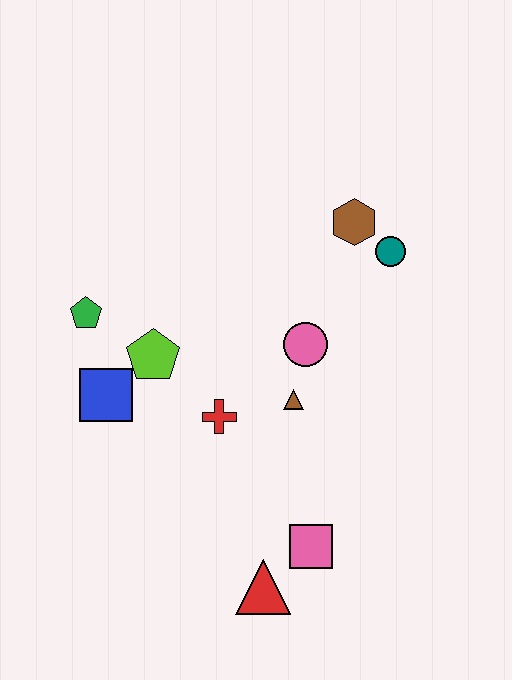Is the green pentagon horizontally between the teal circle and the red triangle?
No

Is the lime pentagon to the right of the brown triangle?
No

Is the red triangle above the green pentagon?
No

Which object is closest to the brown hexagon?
The teal circle is closest to the brown hexagon.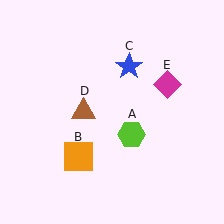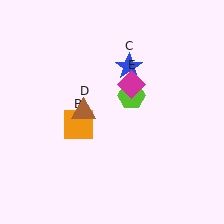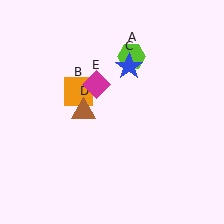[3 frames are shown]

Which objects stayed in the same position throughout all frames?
Blue star (object C) and brown triangle (object D) remained stationary.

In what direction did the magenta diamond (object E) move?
The magenta diamond (object E) moved left.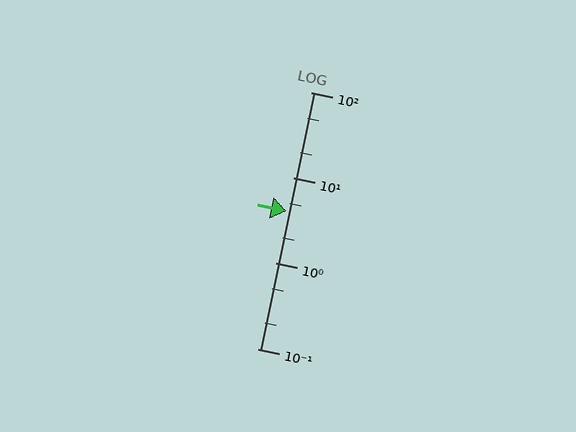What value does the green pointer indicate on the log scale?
The pointer indicates approximately 4.1.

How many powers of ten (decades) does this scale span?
The scale spans 3 decades, from 0.1 to 100.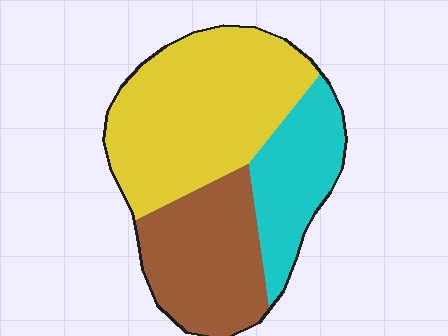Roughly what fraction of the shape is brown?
Brown takes up about one third (1/3) of the shape.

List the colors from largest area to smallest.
From largest to smallest: yellow, brown, cyan.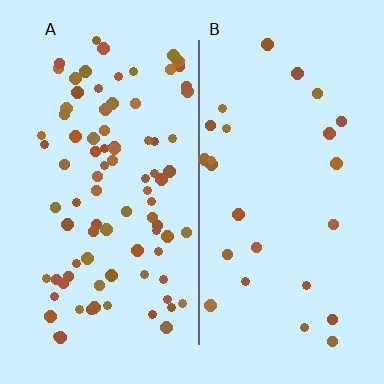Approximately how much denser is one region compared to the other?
Approximately 3.4× — region A over region B.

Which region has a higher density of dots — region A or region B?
A (the left).